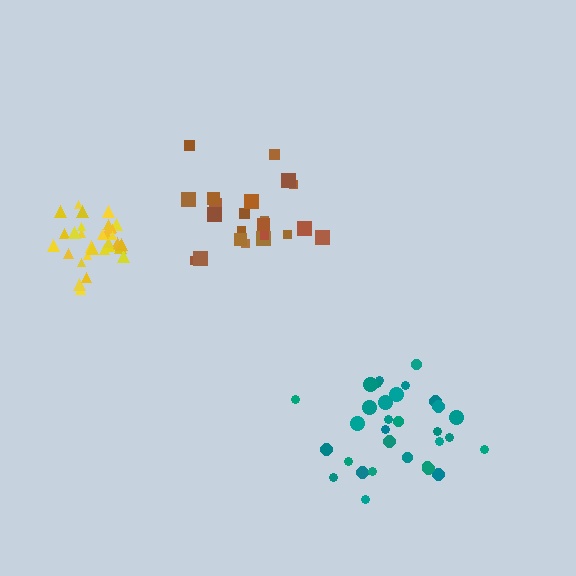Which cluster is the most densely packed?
Yellow.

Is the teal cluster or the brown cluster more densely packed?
Brown.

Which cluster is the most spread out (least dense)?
Teal.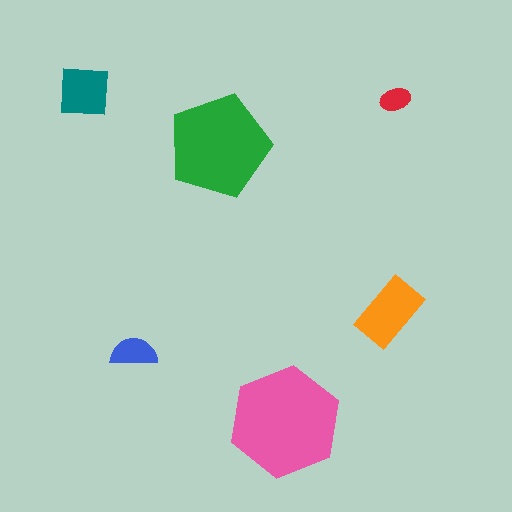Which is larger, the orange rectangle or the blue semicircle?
The orange rectangle.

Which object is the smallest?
The red ellipse.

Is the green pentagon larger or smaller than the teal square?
Larger.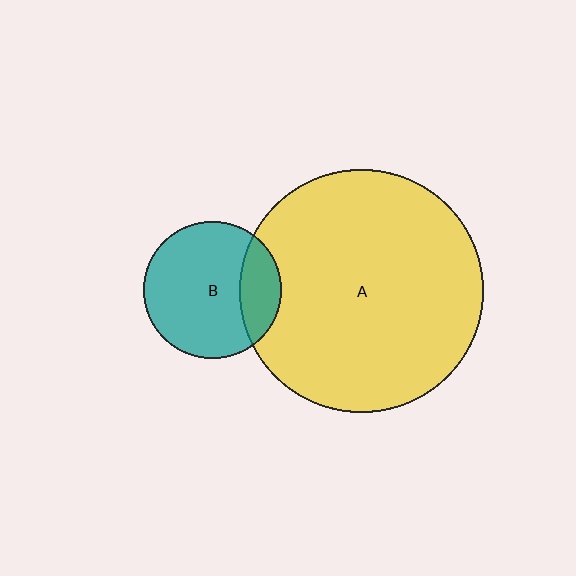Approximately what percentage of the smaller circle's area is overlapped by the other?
Approximately 20%.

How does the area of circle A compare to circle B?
Approximately 3.1 times.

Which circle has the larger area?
Circle A (yellow).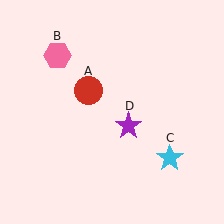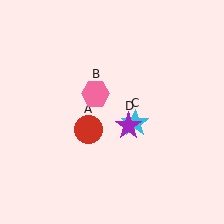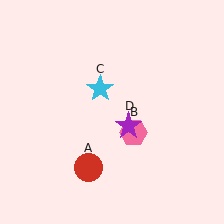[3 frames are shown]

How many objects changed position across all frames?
3 objects changed position: red circle (object A), pink hexagon (object B), cyan star (object C).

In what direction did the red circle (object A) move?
The red circle (object A) moved down.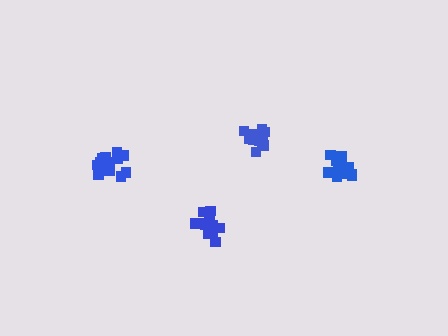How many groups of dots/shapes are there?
There are 4 groups.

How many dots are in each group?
Group 1: 16 dots, Group 2: 14 dots, Group 3: 14 dots, Group 4: 15 dots (59 total).